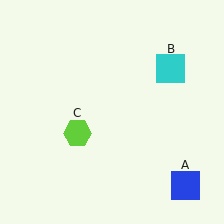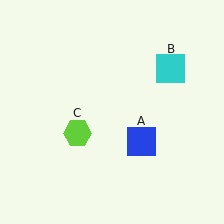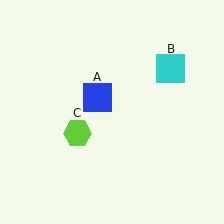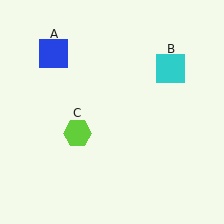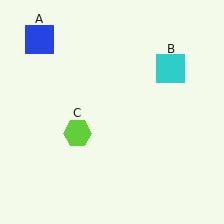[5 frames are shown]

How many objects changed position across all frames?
1 object changed position: blue square (object A).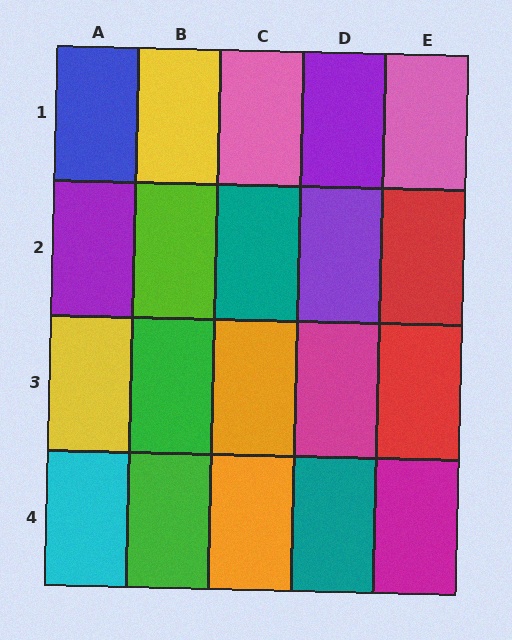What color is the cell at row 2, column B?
Lime.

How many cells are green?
2 cells are green.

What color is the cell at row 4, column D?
Teal.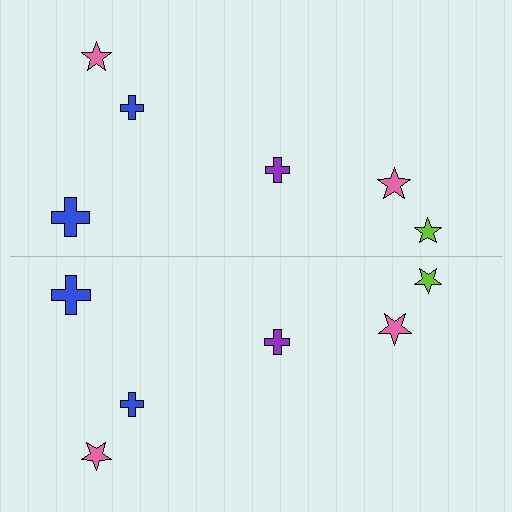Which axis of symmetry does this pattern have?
The pattern has a horizontal axis of symmetry running through the center of the image.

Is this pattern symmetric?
Yes, this pattern has bilateral (reflection) symmetry.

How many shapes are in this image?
There are 12 shapes in this image.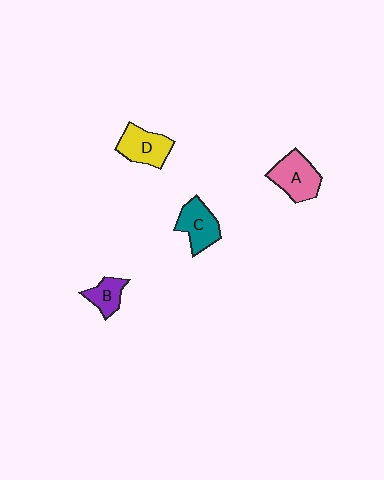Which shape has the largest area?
Shape A (pink).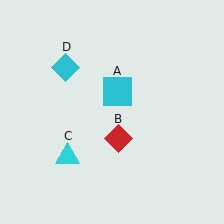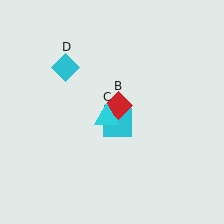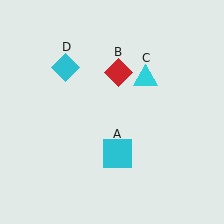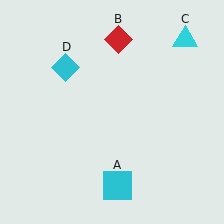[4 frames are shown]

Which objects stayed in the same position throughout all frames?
Cyan diamond (object D) remained stationary.